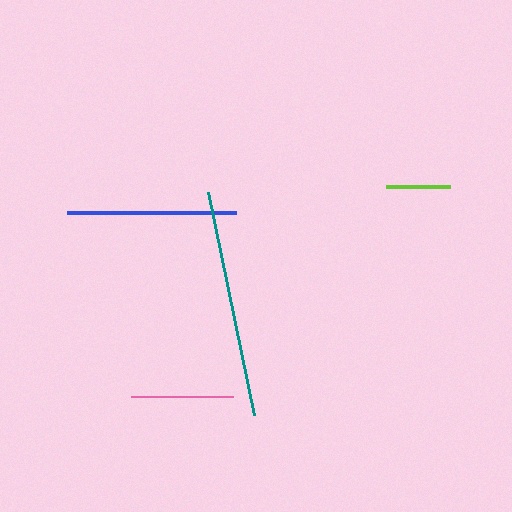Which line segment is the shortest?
The lime line is the shortest at approximately 63 pixels.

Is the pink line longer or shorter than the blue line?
The blue line is longer than the pink line.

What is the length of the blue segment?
The blue segment is approximately 169 pixels long.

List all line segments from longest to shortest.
From longest to shortest: teal, blue, pink, lime.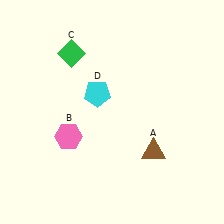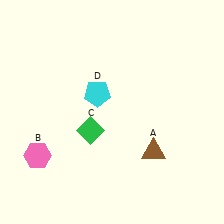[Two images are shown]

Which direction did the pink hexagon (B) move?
The pink hexagon (B) moved left.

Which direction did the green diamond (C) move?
The green diamond (C) moved down.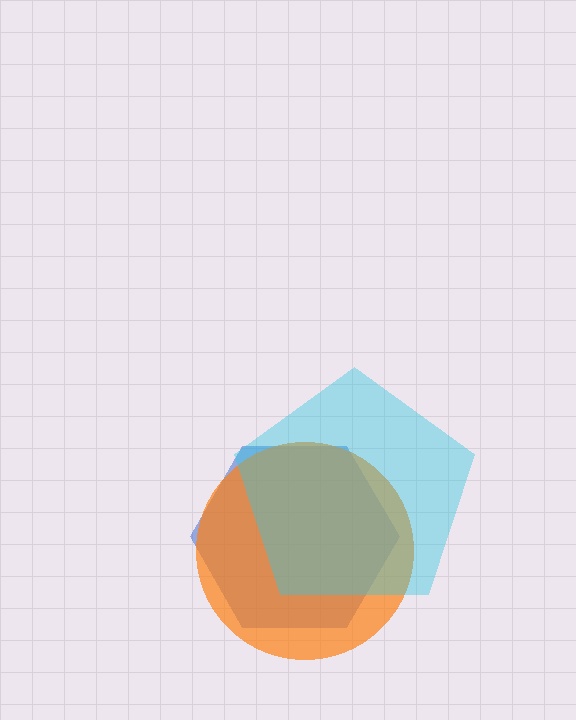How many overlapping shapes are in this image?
There are 3 overlapping shapes in the image.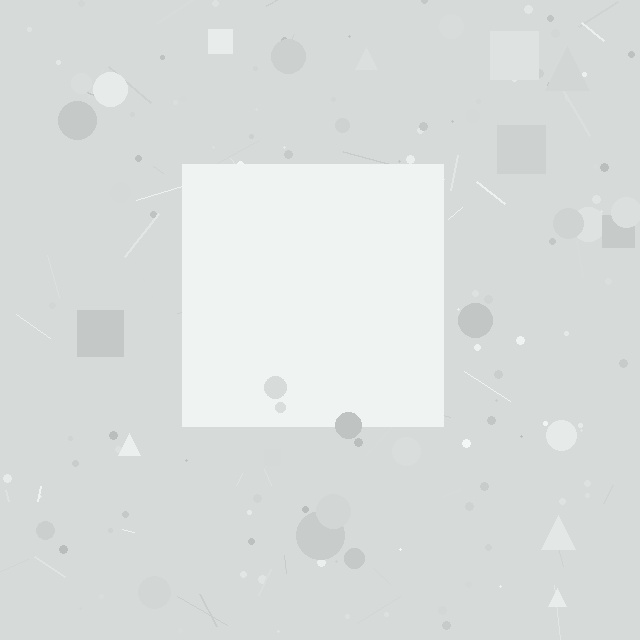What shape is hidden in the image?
A square is hidden in the image.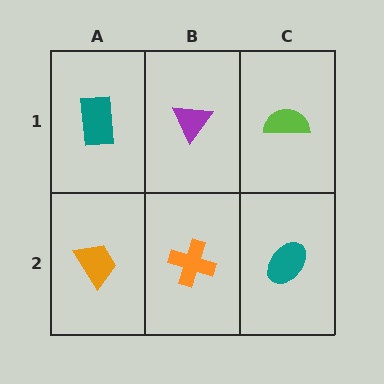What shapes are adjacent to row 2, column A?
A teal rectangle (row 1, column A), an orange cross (row 2, column B).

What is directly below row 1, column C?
A teal ellipse.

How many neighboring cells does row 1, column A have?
2.